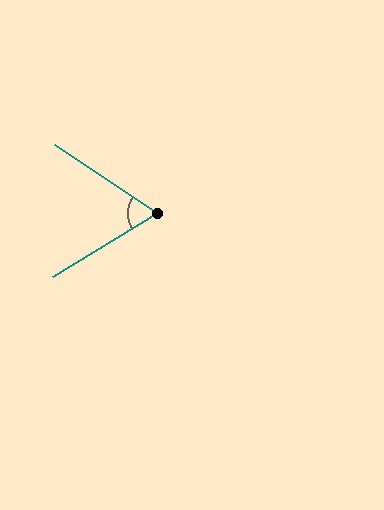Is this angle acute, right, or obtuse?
It is acute.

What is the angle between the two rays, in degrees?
Approximately 65 degrees.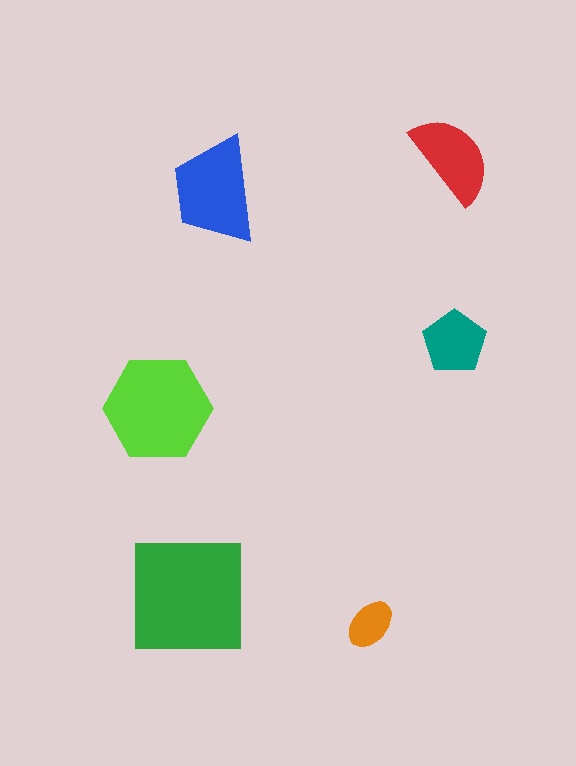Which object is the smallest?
The orange ellipse.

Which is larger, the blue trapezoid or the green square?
The green square.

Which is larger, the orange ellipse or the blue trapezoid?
The blue trapezoid.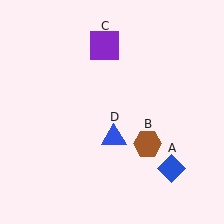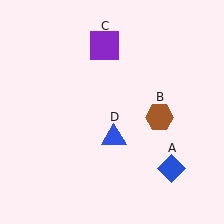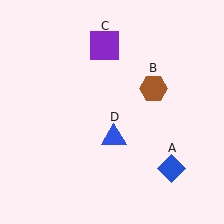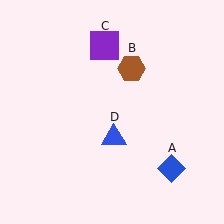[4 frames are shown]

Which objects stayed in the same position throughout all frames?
Blue diamond (object A) and purple square (object C) and blue triangle (object D) remained stationary.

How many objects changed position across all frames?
1 object changed position: brown hexagon (object B).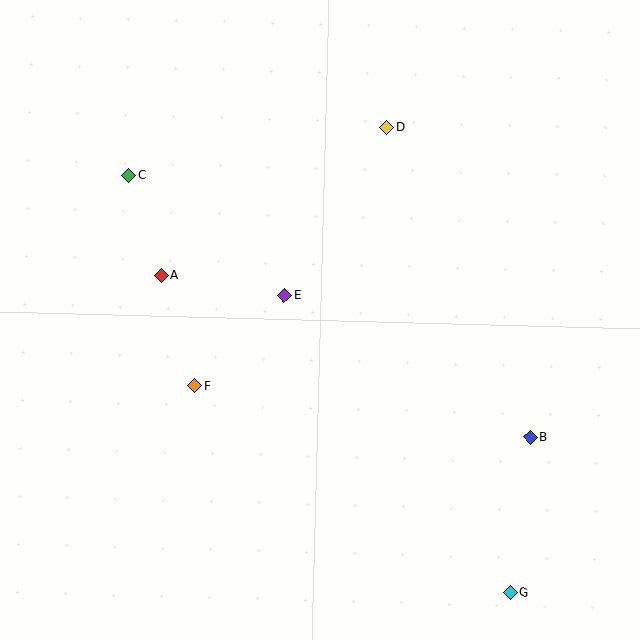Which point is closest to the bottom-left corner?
Point F is closest to the bottom-left corner.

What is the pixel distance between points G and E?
The distance between G and E is 373 pixels.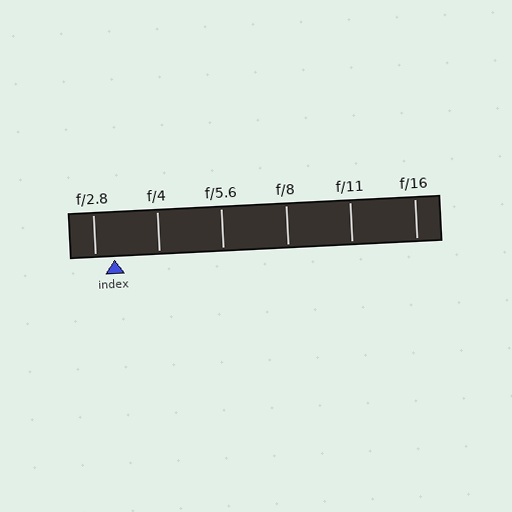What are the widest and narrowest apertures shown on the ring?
The widest aperture shown is f/2.8 and the narrowest is f/16.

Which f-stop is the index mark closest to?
The index mark is closest to f/2.8.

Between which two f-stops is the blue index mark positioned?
The index mark is between f/2.8 and f/4.